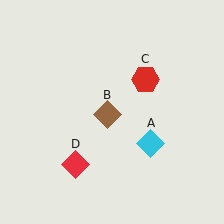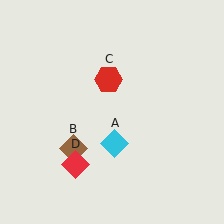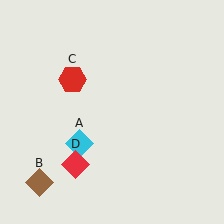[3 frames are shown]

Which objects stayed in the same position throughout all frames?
Red diamond (object D) remained stationary.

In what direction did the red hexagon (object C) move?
The red hexagon (object C) moved left.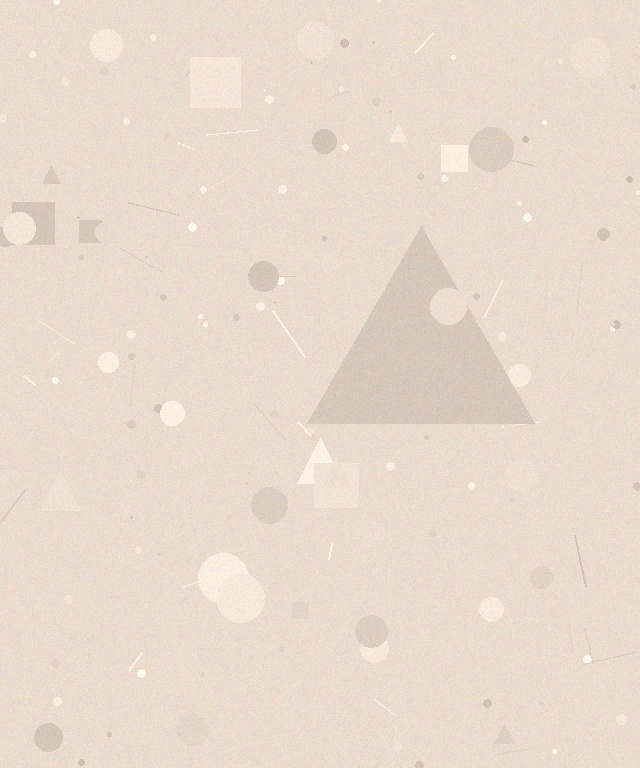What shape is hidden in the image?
A triangle is hidden in the image.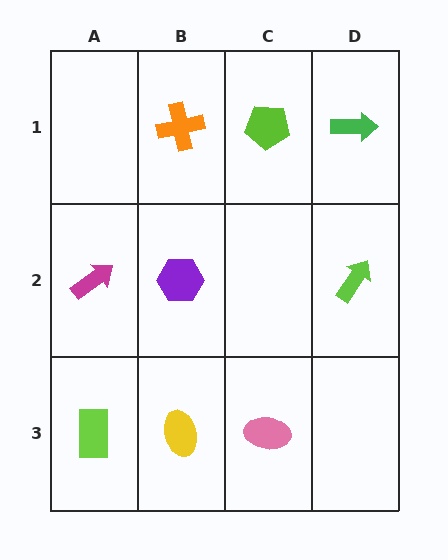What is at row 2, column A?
A magenta arrow.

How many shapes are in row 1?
3 shapes.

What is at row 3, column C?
A pink ellipse.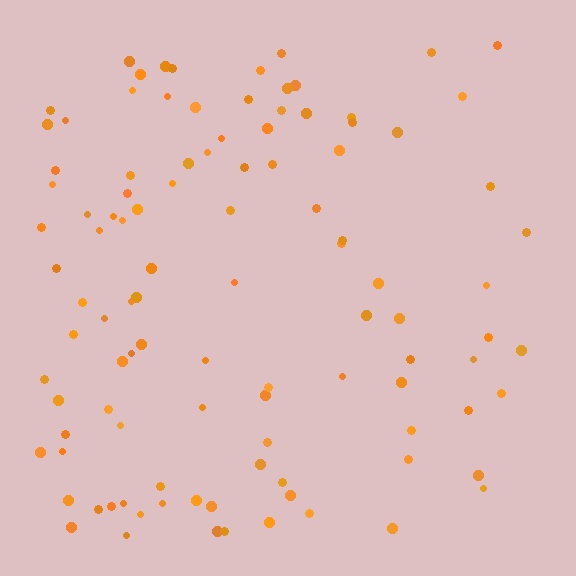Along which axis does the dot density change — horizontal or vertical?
Horizontal.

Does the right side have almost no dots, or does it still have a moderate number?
Still a moderate number, just noticeably fewer than the left.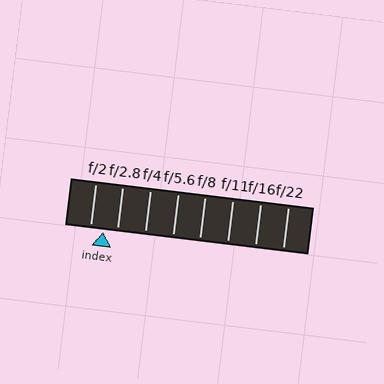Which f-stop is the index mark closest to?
The index mark is closest to f/2.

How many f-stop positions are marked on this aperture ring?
There are 8 f-stop positions marked.